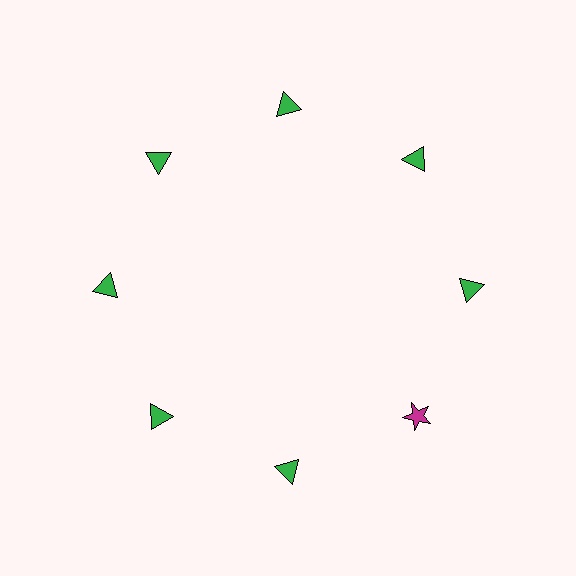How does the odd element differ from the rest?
It differs in both color (magenta instead of green) and shape (star instead of triangle).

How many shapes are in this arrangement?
There are 8 shapes arranged in a ring pattern.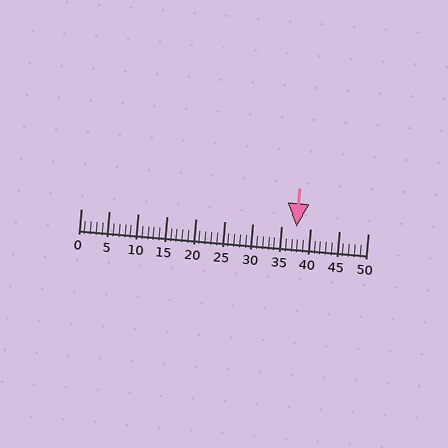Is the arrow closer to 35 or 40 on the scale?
The arrow is closer to 40.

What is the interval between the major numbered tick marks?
The major tick marks are spaced 5 units apart.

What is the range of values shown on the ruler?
The ruler shows values from 0 to 50.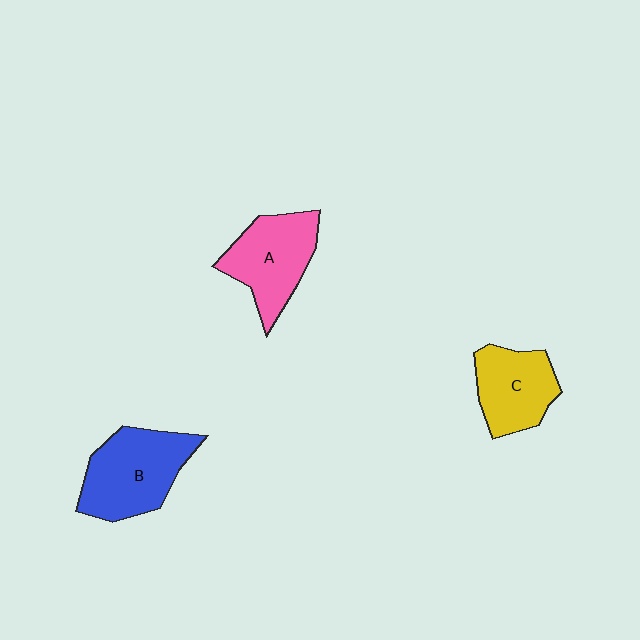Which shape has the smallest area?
Shape C (yellow).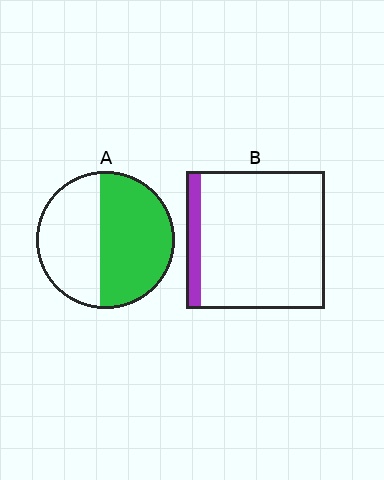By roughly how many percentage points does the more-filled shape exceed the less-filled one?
By roughly 45 percentage points (A over B).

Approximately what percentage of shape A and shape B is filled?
A is approximately 55% and B is approximately 10%.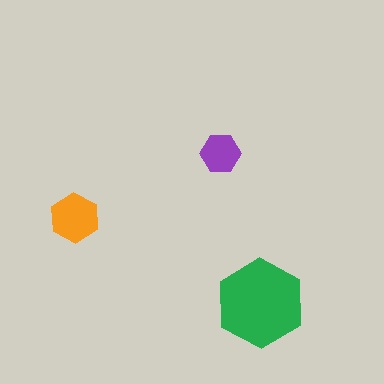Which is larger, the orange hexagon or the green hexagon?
The green one.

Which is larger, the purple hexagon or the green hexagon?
The green one.